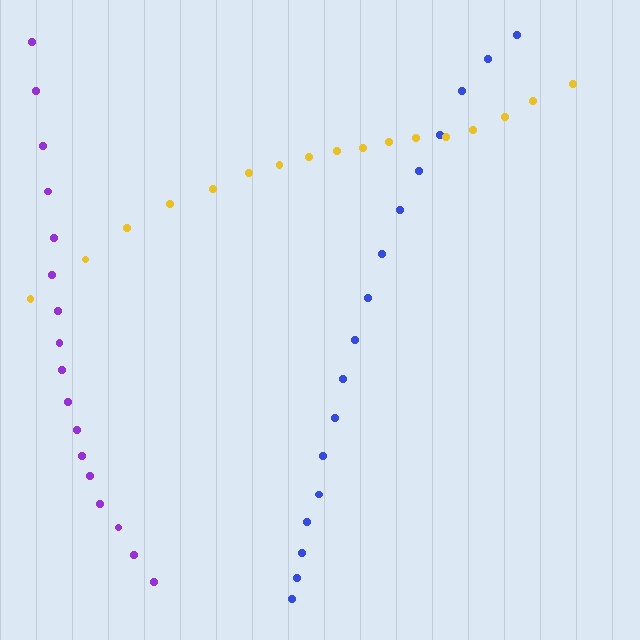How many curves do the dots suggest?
There are 3 distinct paths.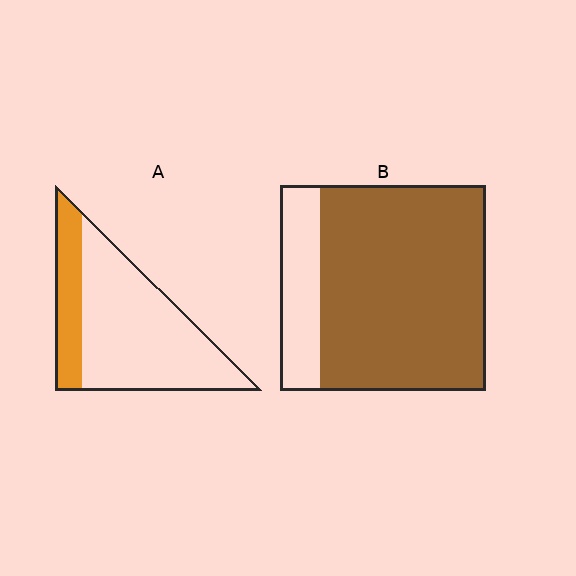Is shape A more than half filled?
No.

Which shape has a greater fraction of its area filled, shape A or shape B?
Shape B.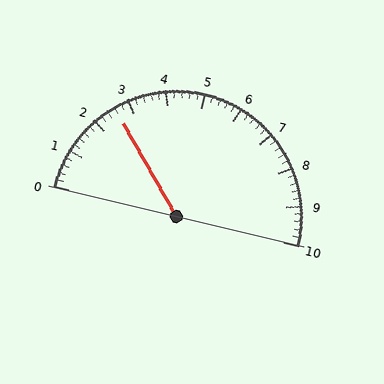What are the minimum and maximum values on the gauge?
The gauge ranges from 0 to 10.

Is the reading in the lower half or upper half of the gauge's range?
The reading is in the lower half of the range (0 to 10).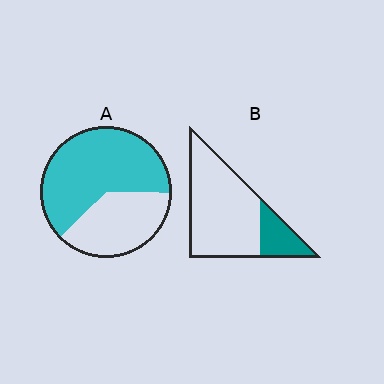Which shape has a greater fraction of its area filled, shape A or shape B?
Shape A.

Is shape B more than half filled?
No.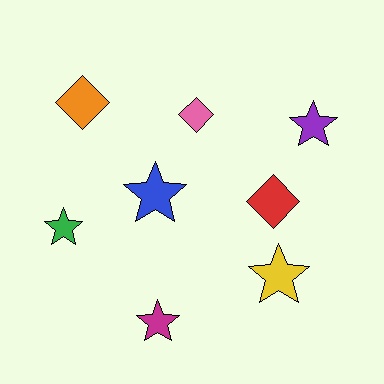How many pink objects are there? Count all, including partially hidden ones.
There is 1 pink object.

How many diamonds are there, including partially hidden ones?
There are 3 diamonds.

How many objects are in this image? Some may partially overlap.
There are 8 objects.